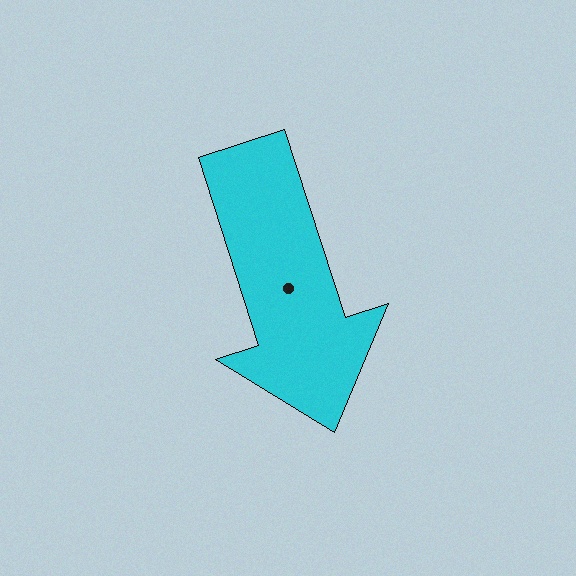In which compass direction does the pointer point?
South.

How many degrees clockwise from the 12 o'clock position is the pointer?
Approximately 162 degrees.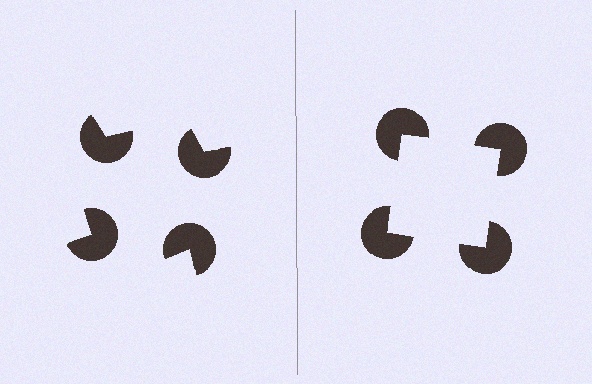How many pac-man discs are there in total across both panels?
8 — 4 on each side.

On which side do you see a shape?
An illusory square appears on the right side. On the left side the wedge cuts are rotated, so no coherent shape forms.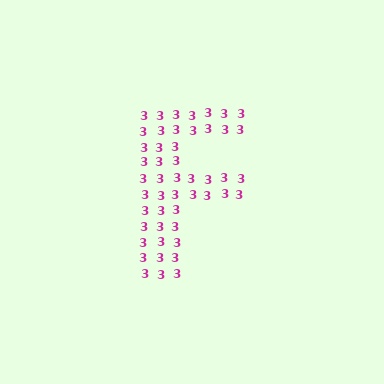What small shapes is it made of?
It is made of small digit 3's.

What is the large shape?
The large shape is the letter F.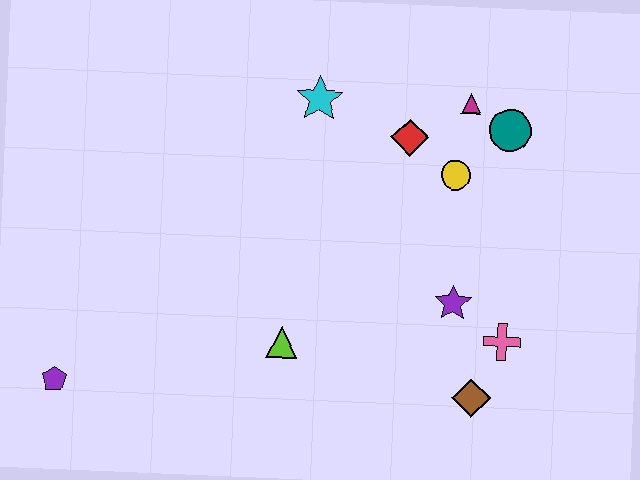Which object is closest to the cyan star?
The red diamond is closest to the cyan star.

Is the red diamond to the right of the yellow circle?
No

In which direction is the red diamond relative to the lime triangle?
The red diamond is above the lime triangle.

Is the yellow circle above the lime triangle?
Yes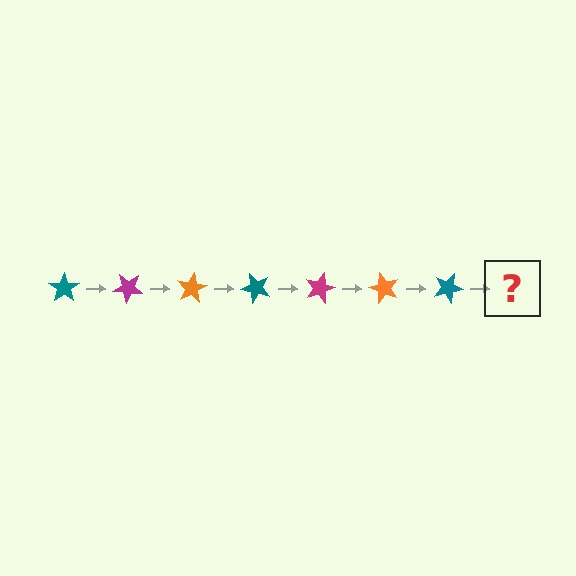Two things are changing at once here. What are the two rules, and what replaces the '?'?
The two rules are that it rotates 40 degrees each step and the color cycles through teal, magenta, and orange. The '?' should be a magenta star, rotated 280 degrees from the start.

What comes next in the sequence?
The next element should be a magenta star, rotated 280 degrees from the start.